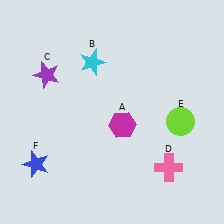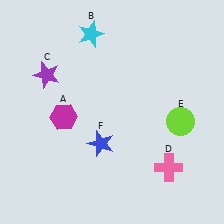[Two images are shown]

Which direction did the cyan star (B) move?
The cyan star (B) moved up.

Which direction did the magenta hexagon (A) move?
The magenta hexagon (A) moved left.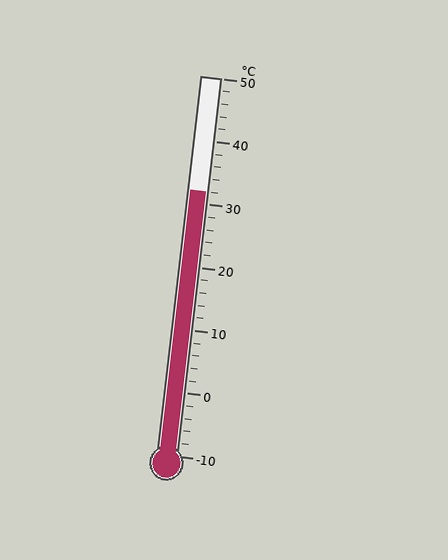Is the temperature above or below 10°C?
The temperature is above 10°C.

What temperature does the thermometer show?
The thermometer shows approximately 32°C.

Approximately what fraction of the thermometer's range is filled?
The thermometer is filled to approximately 70% of its range.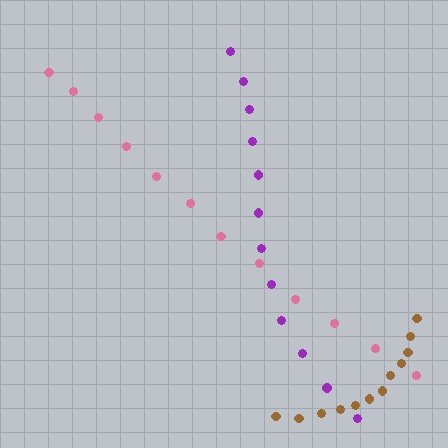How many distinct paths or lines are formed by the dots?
There are 3 distinct paths.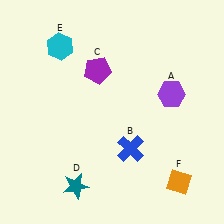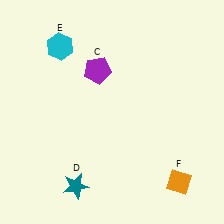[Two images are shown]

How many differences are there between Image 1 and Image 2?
There are 2 differences between the two images.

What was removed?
The blue cross (B), the purple hexagon (A) were removed in Image 2.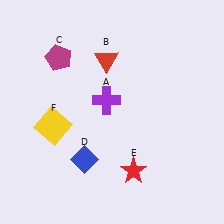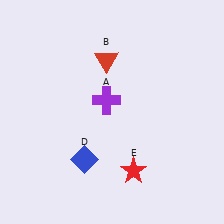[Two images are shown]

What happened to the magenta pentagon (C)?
The magenta pentagon (C) was removed in Image 2. It was in the top-left area of Image 1.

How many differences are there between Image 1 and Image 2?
There are 2 differences between the two images.